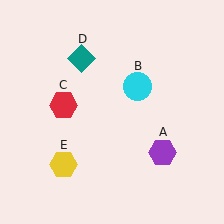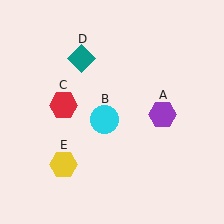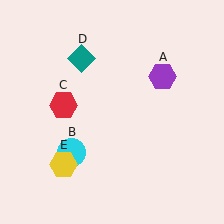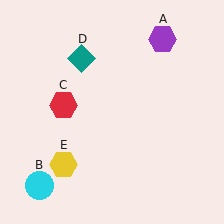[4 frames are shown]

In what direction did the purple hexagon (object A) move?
The purple hexagon (object A) moved up.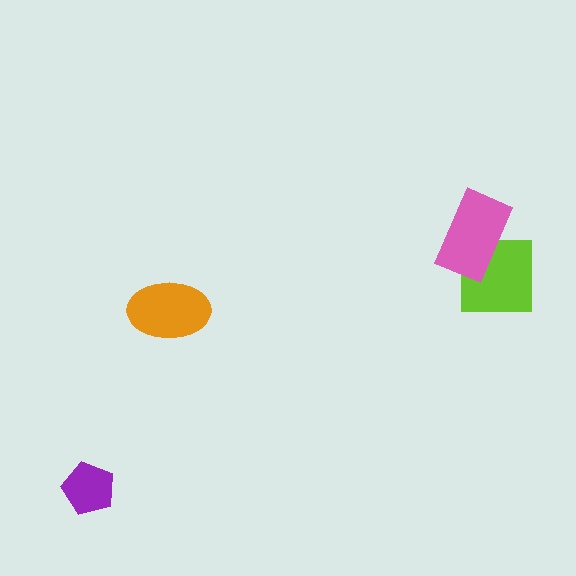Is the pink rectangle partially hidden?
No, no other shape covers it.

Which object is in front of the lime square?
The pink rectangle is in front of the lime square.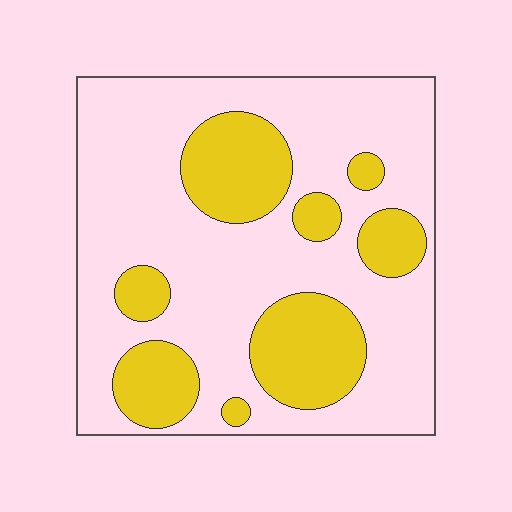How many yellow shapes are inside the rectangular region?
8.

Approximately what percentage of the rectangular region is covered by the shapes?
Approximately 30%.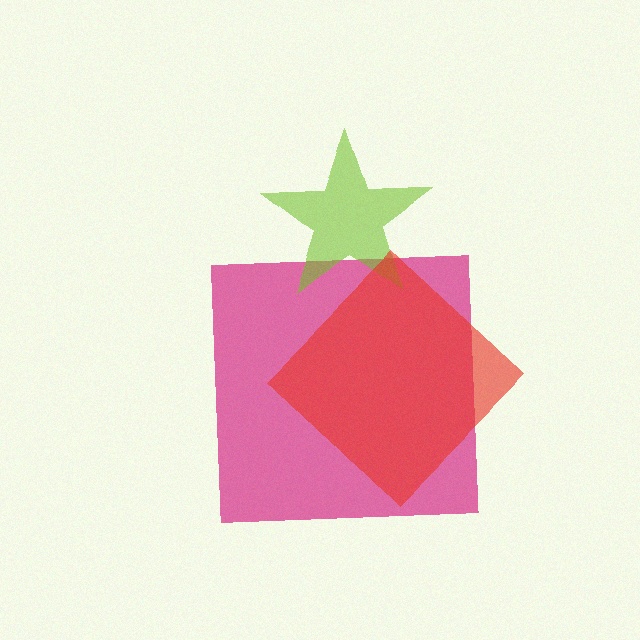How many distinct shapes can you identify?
There are 3 distinct shapes: a magenta square, a lime star, a red diamond.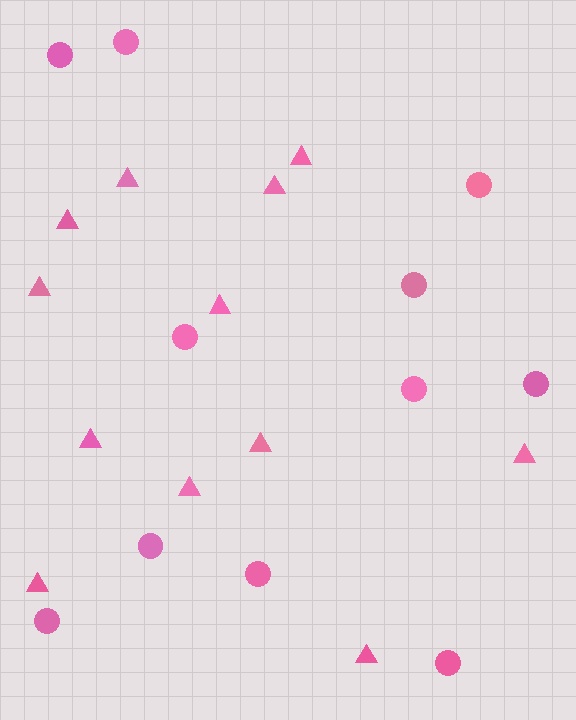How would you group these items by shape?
There are 2 groups: one group of triangles (12) and one group of circles (11).